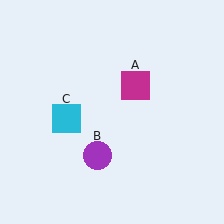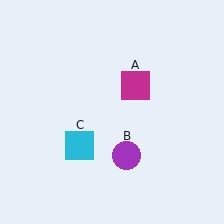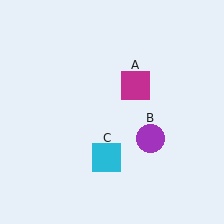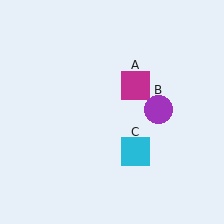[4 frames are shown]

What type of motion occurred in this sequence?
The purple circle (object B), cyan square (object C) rotated counterclockwise around the center of the scene.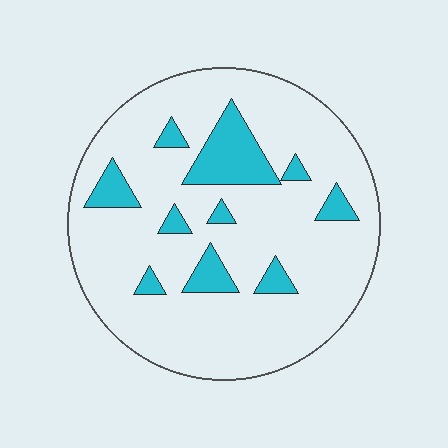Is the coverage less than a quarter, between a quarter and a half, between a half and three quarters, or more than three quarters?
Less than a quarter.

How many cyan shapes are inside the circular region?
10.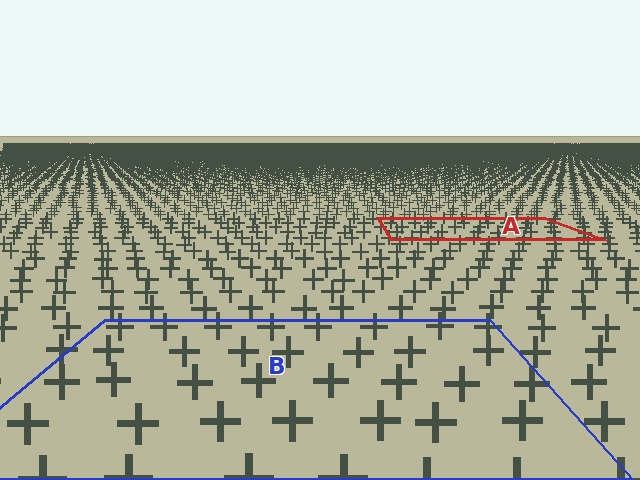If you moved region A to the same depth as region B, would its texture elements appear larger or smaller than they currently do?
They would appear larger. At a closer depth, the same texture elements are projected at a bigger on-screen size.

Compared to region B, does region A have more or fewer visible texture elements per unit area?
Region A has more texture elements per unit area — they are packed more densely because it is farther away.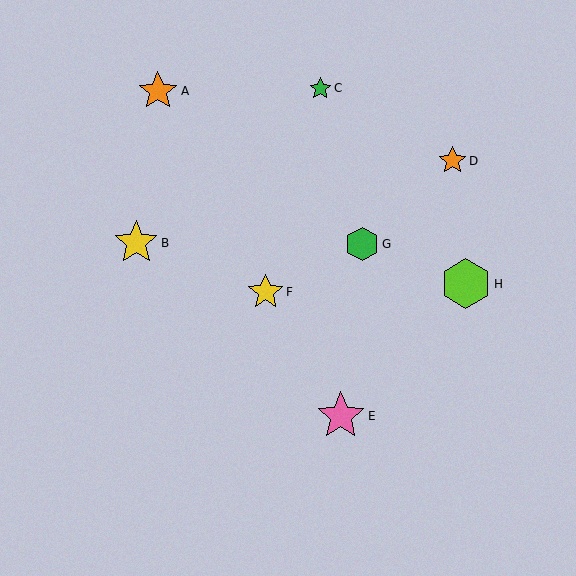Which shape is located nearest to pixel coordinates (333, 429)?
The pink star (labeled E) at (341, 416) is nearest to that location.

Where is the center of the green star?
The center of the green star is at (320, 88).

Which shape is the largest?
The lime hexagon (labeled H) is the largest.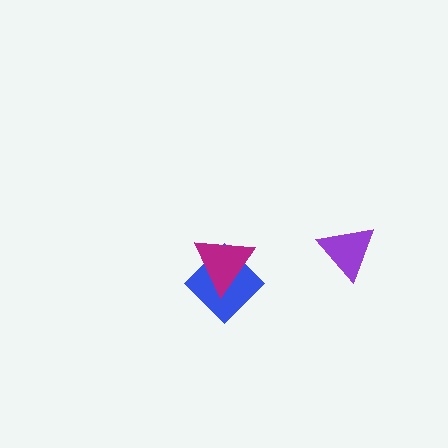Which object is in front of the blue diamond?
The magenta triangle is in front of the blue diamond.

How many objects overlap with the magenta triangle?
1 object overlaps with the magenta triangle.